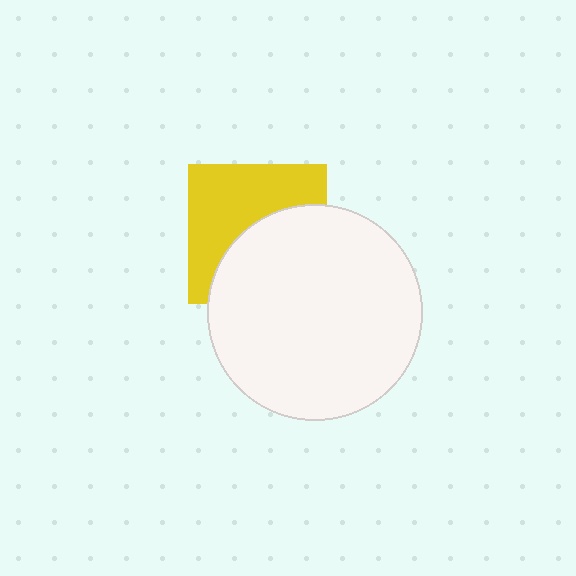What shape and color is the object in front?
The object in front is a white circle.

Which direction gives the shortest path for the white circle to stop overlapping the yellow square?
Moving down gives the shortest separation.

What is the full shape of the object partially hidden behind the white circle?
The partially hidden object is a yellow square.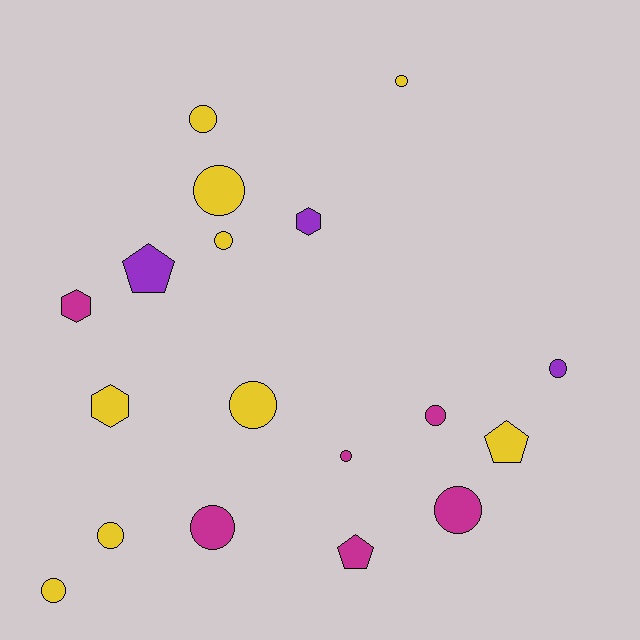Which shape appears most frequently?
Circle, with 12 objects.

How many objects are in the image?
There are 18 objects.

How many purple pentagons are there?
There is 1 purple pentagon.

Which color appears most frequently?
Yellow, with 9 objects.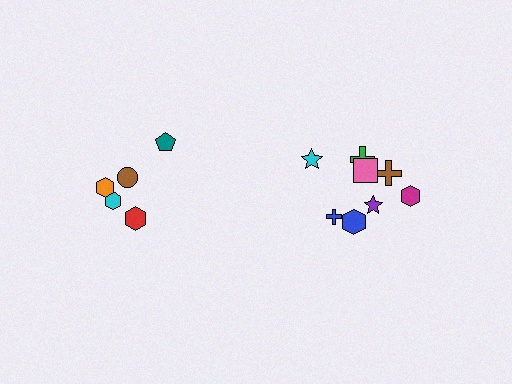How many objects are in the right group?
There are 8 objects.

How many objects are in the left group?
There are 5 objects.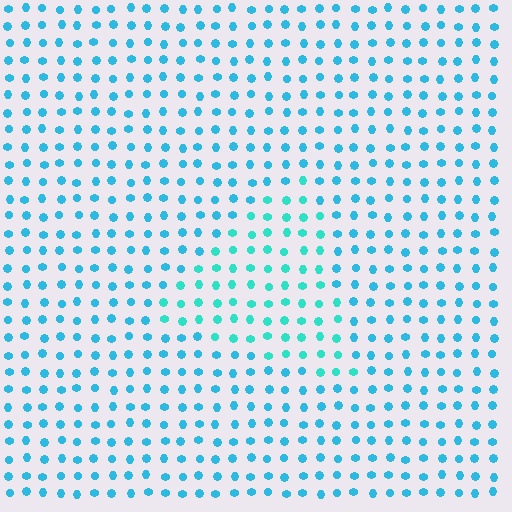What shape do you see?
I see a triangle.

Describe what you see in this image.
The image is filled with small cyan elements in a uniform arrangement. A triangle-shaped region is visible where the elements are tinted to a slightly different hue, forming a subtle color boundary.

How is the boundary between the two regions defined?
The boundary is defined purely by a slight shift in hue (about 22 degrees). Spacing, size, and orientation are identical on both sides.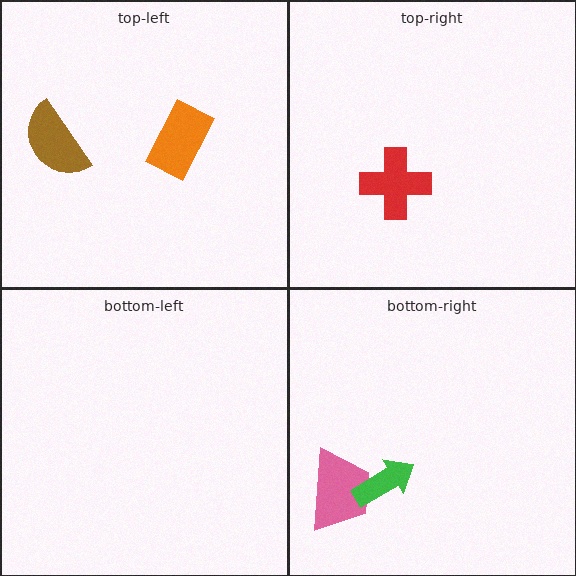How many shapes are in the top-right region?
1.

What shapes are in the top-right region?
The red cross.